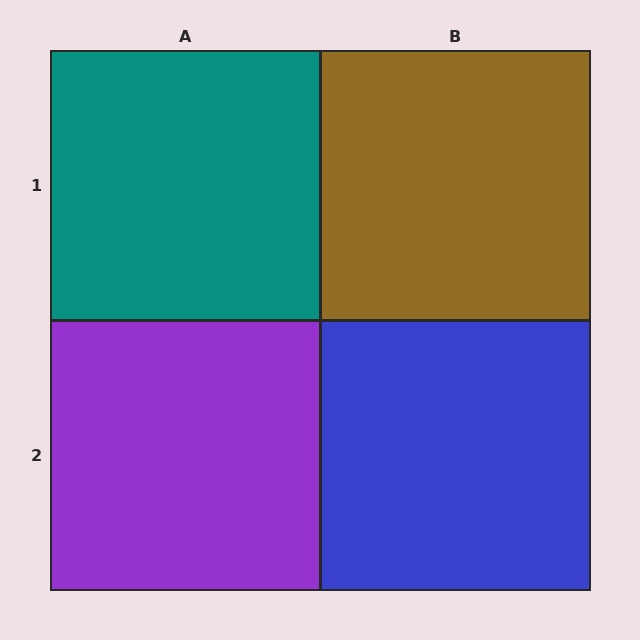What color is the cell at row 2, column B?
Blue.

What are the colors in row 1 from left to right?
Teal, brown.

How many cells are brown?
1 cell is brown.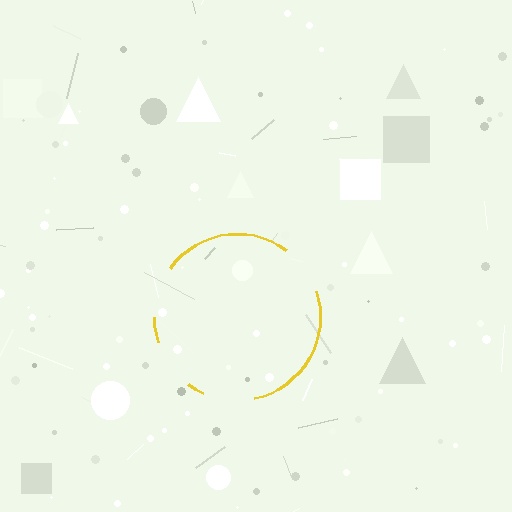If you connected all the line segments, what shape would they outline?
They would outline a circle.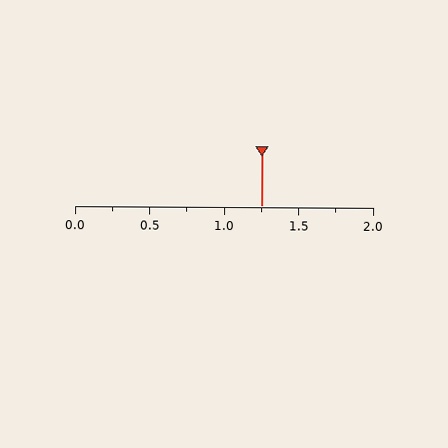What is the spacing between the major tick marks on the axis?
The major ticks are spaced 0.5 apart.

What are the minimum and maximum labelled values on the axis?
The axis runs from 0.0 to 2.0.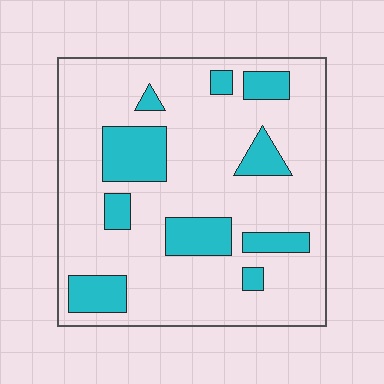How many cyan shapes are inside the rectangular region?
10.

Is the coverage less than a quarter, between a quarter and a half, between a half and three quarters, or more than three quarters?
Less than a quarter.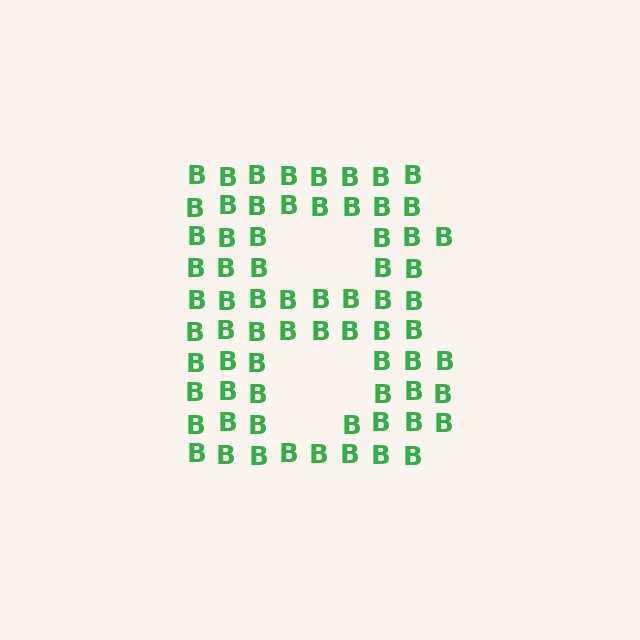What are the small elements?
The small elements are letter B's.